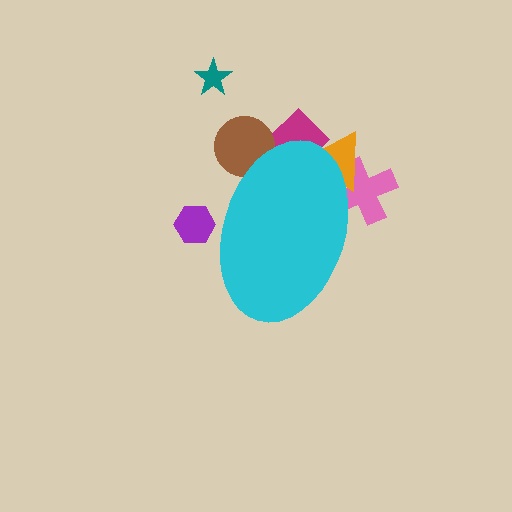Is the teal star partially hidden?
No, the teal star is fully visible.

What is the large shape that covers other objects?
A cyan ellipse.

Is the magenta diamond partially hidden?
Yes, the magenta diamond is partially hidden behind the cyan ellipse.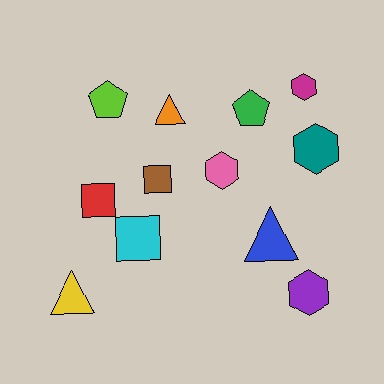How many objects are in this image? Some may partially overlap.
There are 12 objects.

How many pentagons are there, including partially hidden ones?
There are 2 pentagons.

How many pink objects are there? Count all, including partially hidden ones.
There is 1 pink object.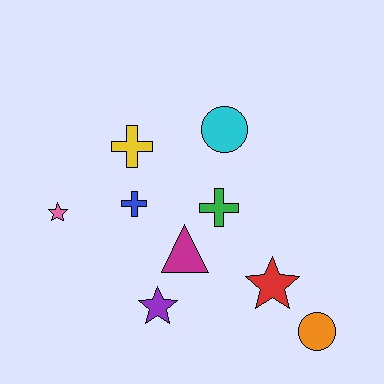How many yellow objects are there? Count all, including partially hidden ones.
There is 1 yellow object.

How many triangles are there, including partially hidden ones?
There is 1 triangle.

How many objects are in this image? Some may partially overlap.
There are 9 objects.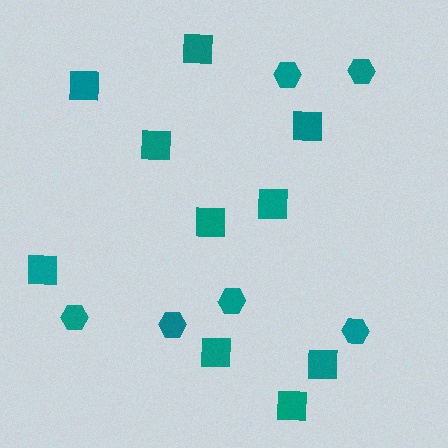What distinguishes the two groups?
There are 2 groups: one group of squares (10) and one group of hexagons (6).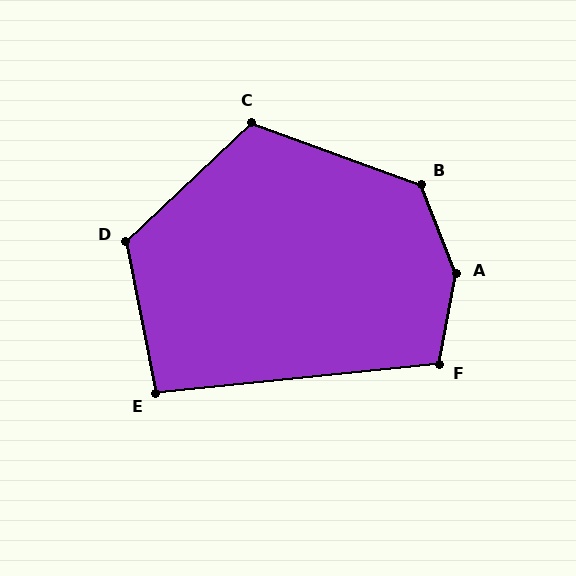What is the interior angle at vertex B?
Approximately 131 degrees (obtuse).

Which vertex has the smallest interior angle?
E, at approximately 95 degrees.